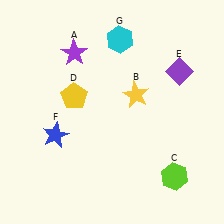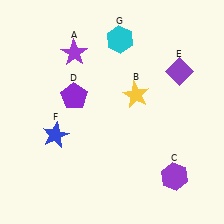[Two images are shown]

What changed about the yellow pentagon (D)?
In Image 1, D is yellow. In Image 2, it changed to purple.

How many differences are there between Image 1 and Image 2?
There are 2 differences between the two images.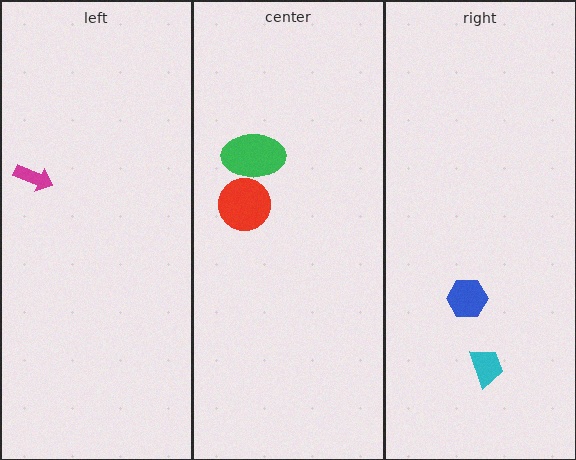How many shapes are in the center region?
2.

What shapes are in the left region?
The magenta arrow.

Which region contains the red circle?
The center region.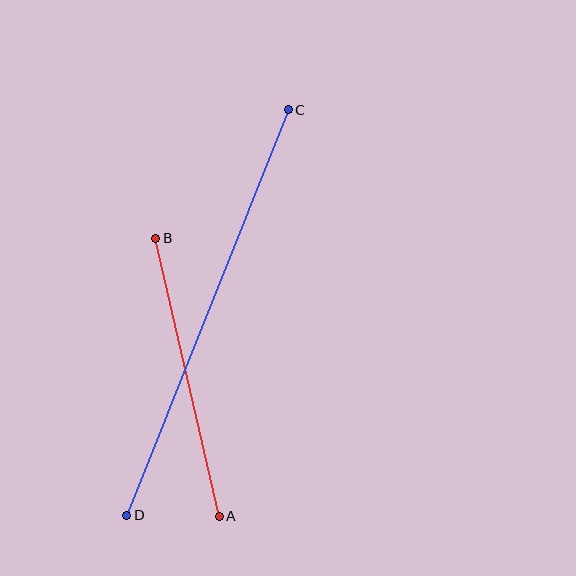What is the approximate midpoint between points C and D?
The midpoint is at approximately (208, 312) pixels.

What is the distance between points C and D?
The distance is approximately 436 pixels.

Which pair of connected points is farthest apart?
Points C and D are farthest apart.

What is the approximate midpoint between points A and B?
The midpoint is at approximately (188, 377) pixels.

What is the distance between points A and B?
The distance is approximately 285 pixels.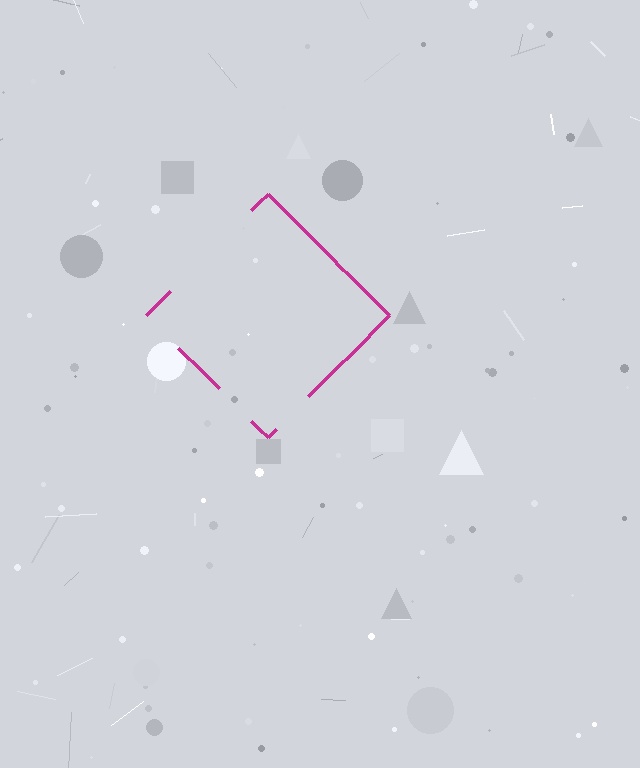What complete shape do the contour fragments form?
The contour fragments form a diamond.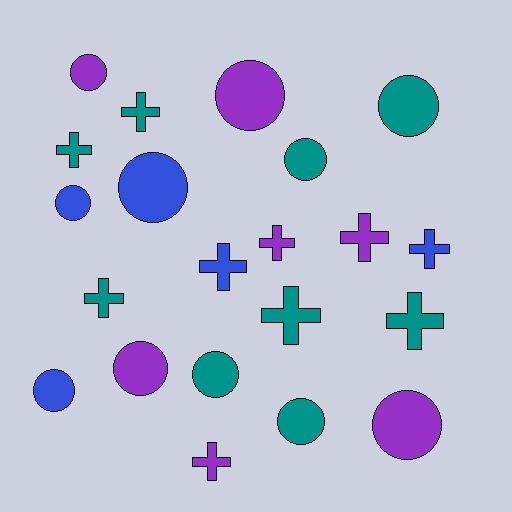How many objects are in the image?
There are 21 objects.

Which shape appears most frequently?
Circle, with 11 objects.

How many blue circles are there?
There are 3 blue circles.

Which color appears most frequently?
Teal, with 9 objects.